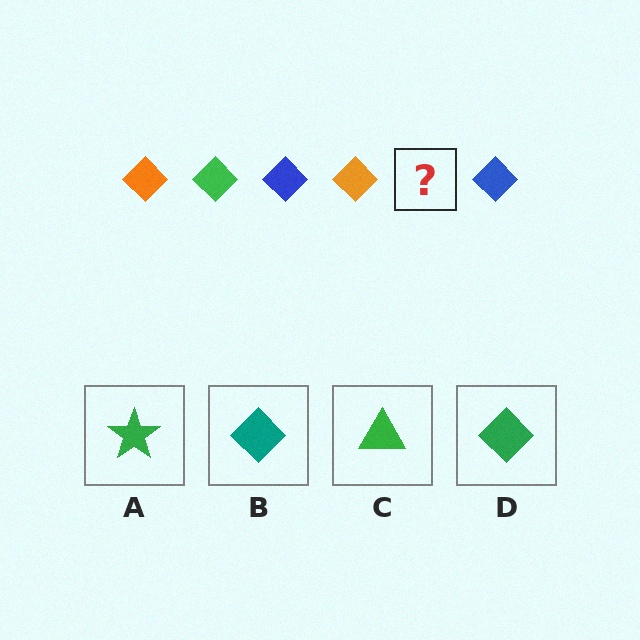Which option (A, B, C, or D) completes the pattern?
D.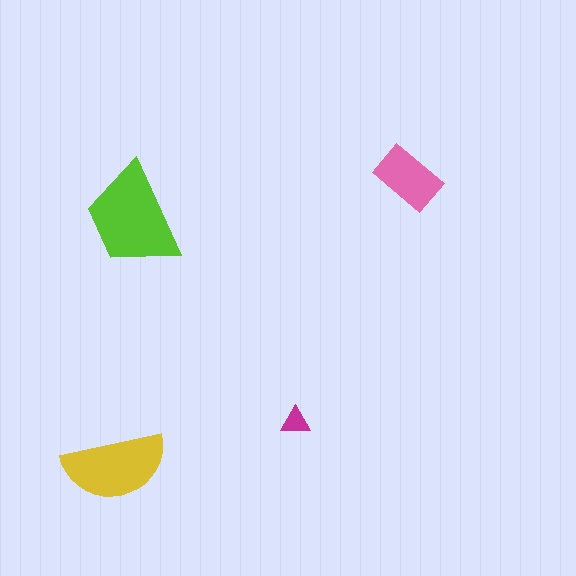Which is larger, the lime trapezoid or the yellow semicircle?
The lime trapezoid.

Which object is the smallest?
The magenta triangle.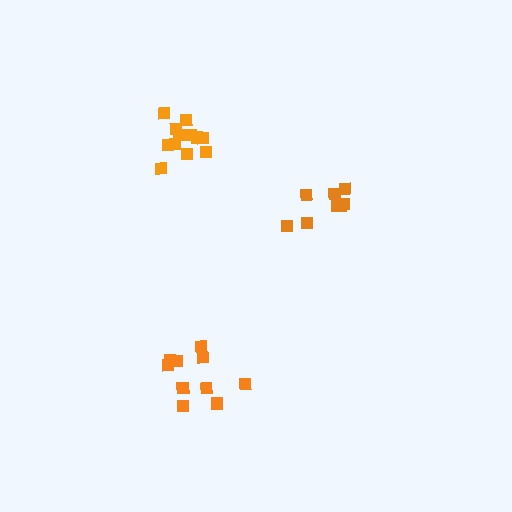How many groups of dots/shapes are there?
There are 3 groups.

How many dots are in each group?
Group 1: 12 dots, Group 2: 8 dots, Group 3: 10 dots (30 total).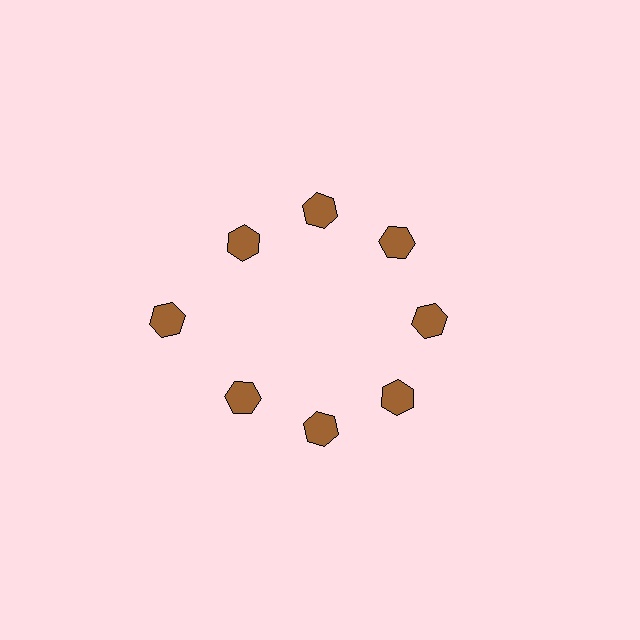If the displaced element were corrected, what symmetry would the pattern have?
It would have 8-fold rotational symmetry — the pattern would map onto itself every 45 degrees.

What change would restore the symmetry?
The symmetry would be restored by moving it inward, back onto the ring so that all 8 hexagons sit at equal angles and equal distance from the center.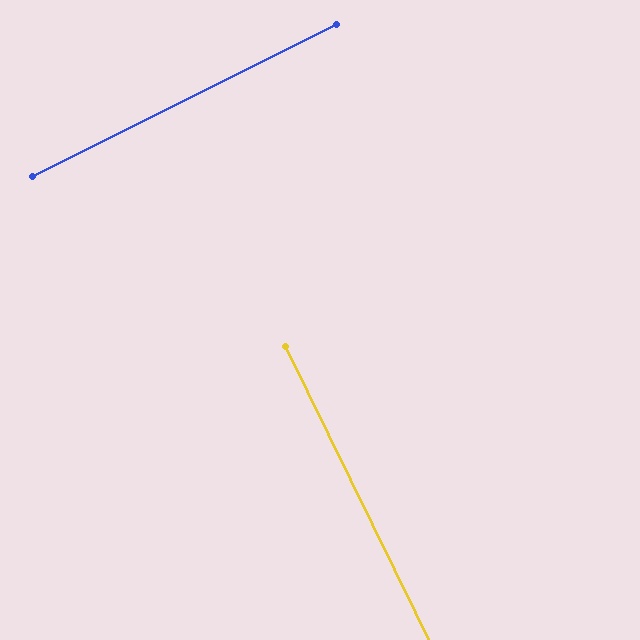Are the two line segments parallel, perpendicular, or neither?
Perpendicular — they meet at approximately 89°.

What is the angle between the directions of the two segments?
Approximately 89 degrees.